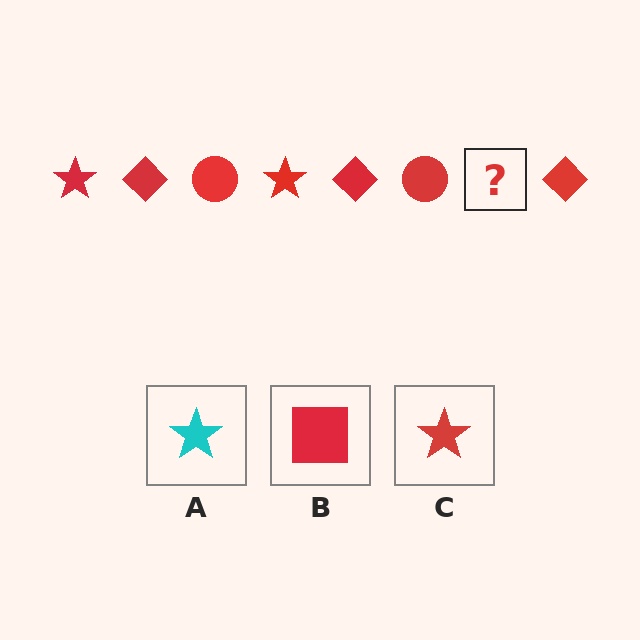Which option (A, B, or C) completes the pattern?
C.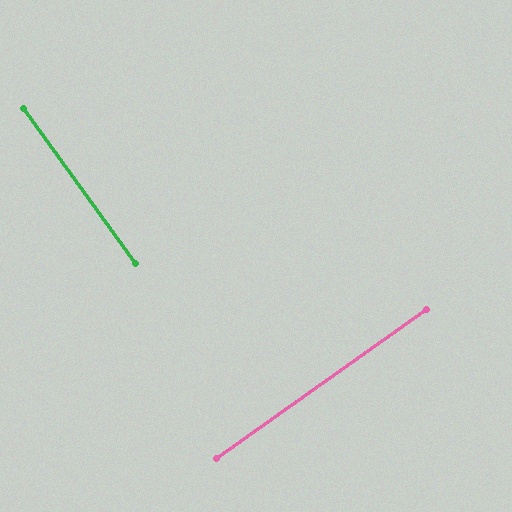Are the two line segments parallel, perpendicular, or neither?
Perpendicular — they meet at approximately 90°.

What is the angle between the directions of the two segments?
Approximately 90 degrees.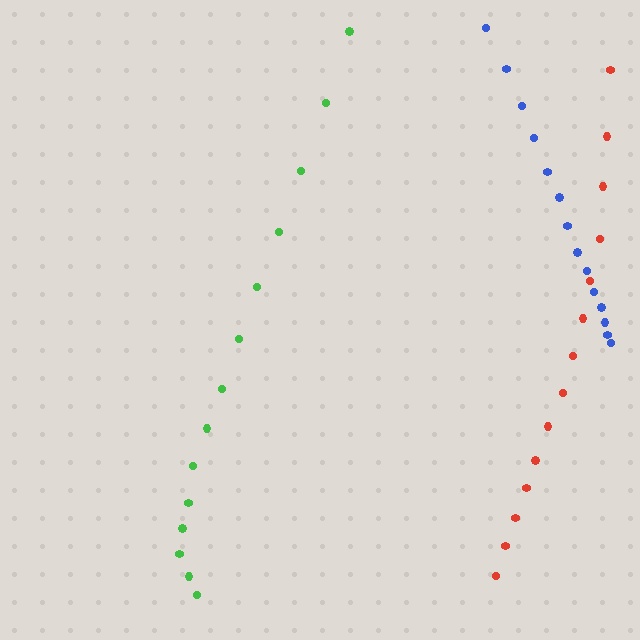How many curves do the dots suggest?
There are 3 distinct paths.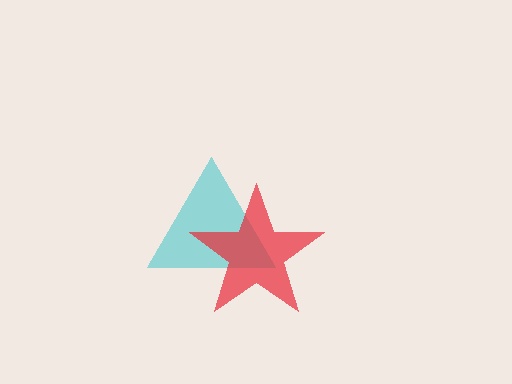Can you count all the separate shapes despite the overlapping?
Yes, there are 2 separate shapes.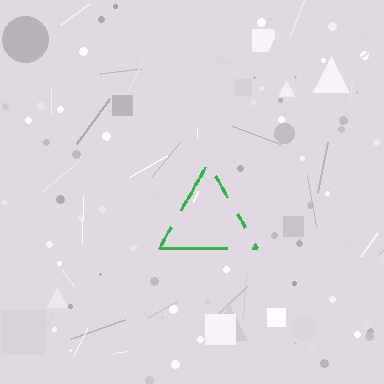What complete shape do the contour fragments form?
The contour fragments form a triangle.